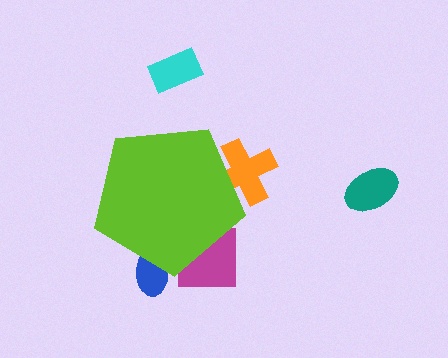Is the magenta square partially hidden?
Yes, the magenta square is partially hidden behind the lime pentagon.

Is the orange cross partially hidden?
Yes, the orange cross is partially hidden behind the lime pentagon.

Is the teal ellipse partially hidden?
No, the teal ellipse is fully visible.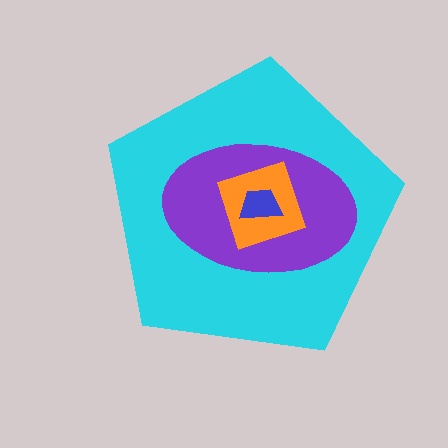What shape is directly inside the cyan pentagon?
The purple ellipse.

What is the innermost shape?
The blue trapezoid.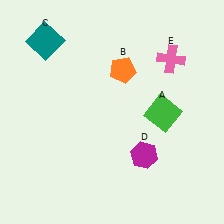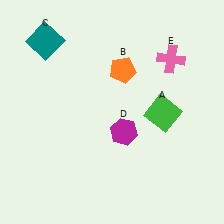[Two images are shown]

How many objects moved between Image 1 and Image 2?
1 object moved between the two images.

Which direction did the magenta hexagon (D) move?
The magenta hexagon (D) moved up.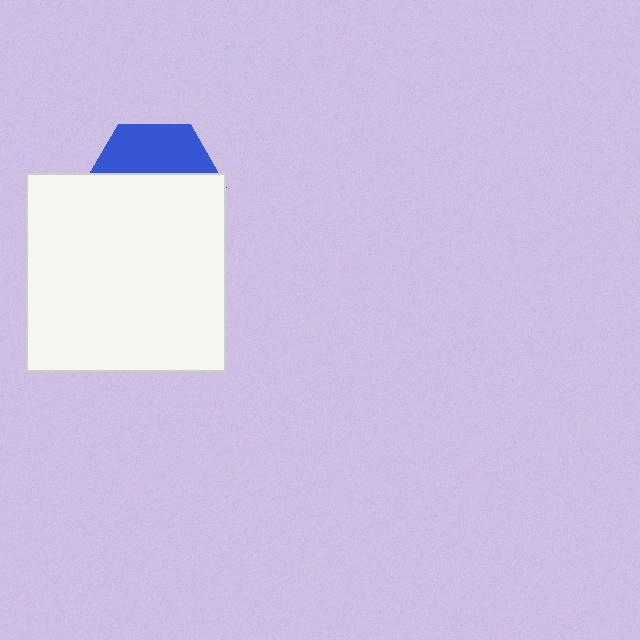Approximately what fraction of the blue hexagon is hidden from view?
Roughly 63% of the blue hexagon is hidden behind the white square.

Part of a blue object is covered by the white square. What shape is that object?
It is a hexagon.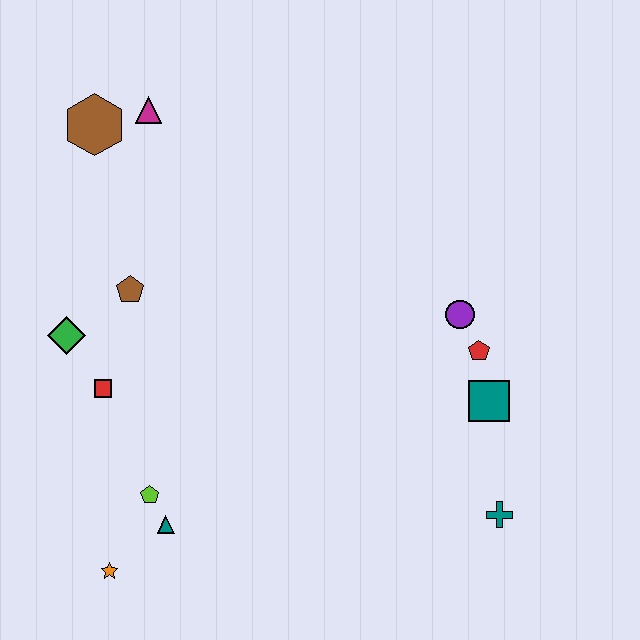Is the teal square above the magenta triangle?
No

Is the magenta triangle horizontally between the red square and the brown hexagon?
No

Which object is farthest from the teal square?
The brown hexagon is farthest from the teal square.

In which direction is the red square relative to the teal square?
The red square is to the left of the teal square.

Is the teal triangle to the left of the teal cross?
Yes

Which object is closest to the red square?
The green diamond is closest to the red square.